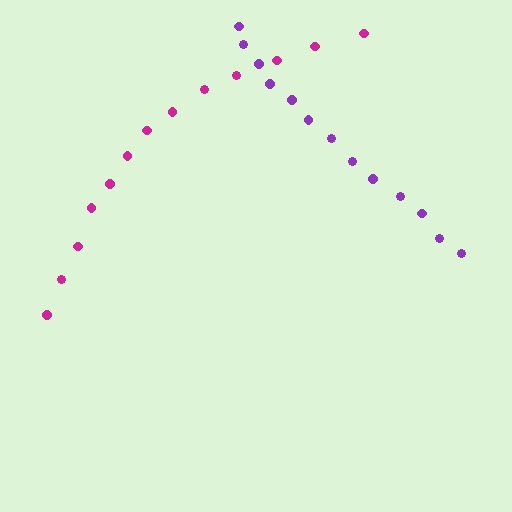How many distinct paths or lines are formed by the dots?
There are 2 distinct paths.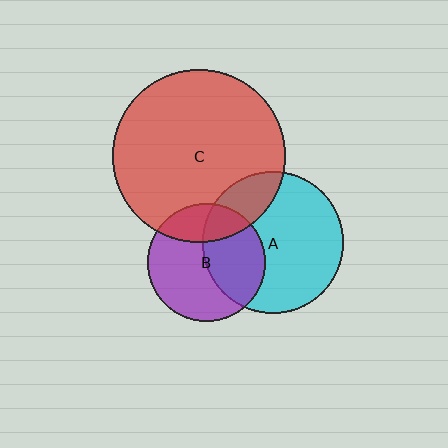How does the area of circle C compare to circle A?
Approximately 1.5 times.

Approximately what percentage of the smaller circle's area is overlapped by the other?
Approximately 40%.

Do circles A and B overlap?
Yes.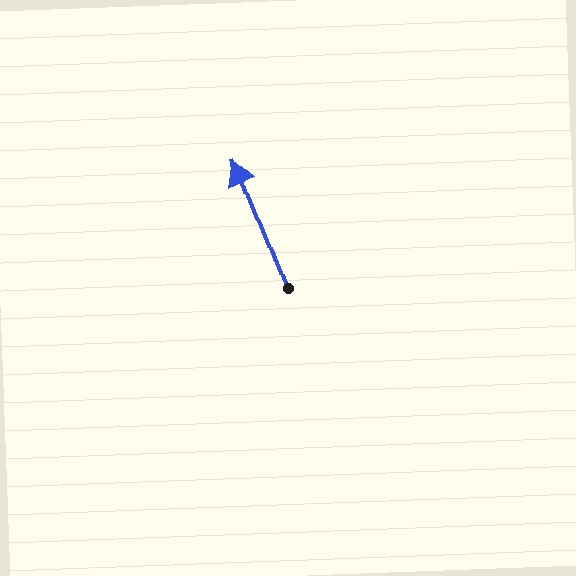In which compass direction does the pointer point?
North.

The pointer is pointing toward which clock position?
Roughly 11 o'clock.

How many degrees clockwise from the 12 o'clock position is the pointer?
Approximately 338 degrees.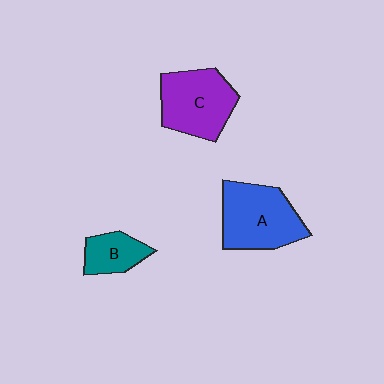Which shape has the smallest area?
Shape B (teal).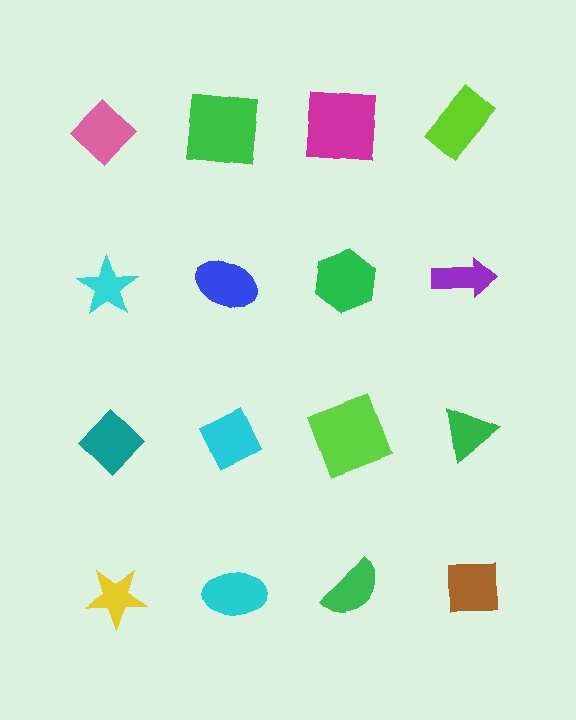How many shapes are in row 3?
4 shapes.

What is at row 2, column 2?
A blue ellipse.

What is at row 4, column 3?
A green semicircle.